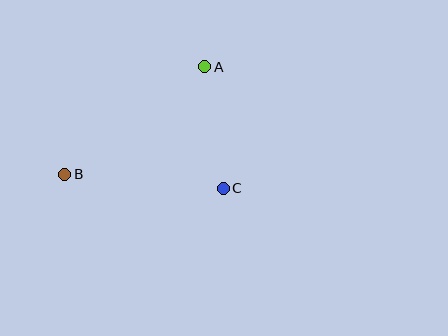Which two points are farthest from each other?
Points A and B are farthest from each other.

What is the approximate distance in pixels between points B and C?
The distance between B and C is approximately 159 pixels.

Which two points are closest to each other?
Points A and C are closest to each other.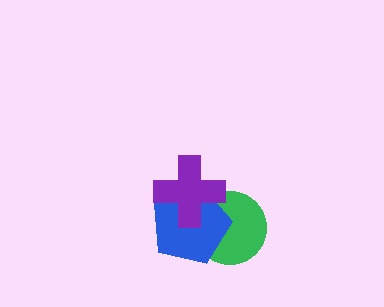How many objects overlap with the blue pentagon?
2 objects overlap with the blue pentagon.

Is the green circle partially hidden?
Yes, it is partially covered by another shape.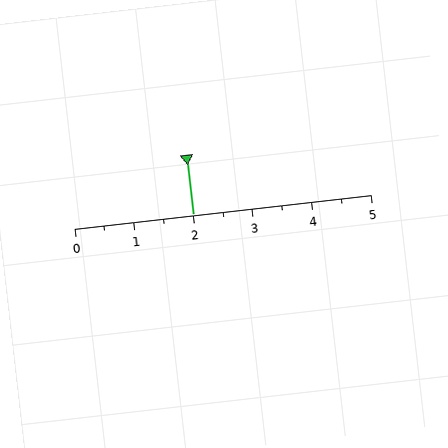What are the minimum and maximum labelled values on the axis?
The axis runs from 0 to 5.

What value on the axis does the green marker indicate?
The marker indicates approximately 2.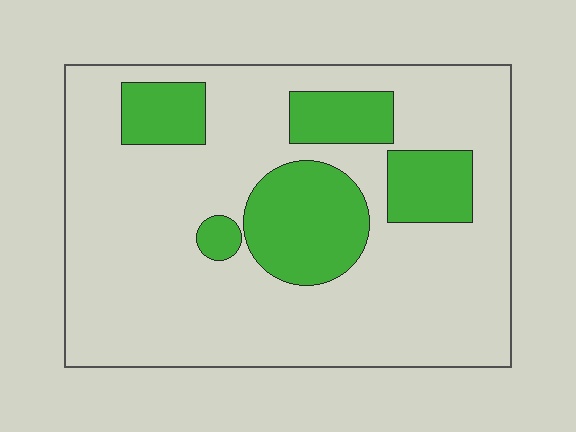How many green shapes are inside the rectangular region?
5.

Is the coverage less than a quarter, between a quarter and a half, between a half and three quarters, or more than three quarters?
Less than a quarter.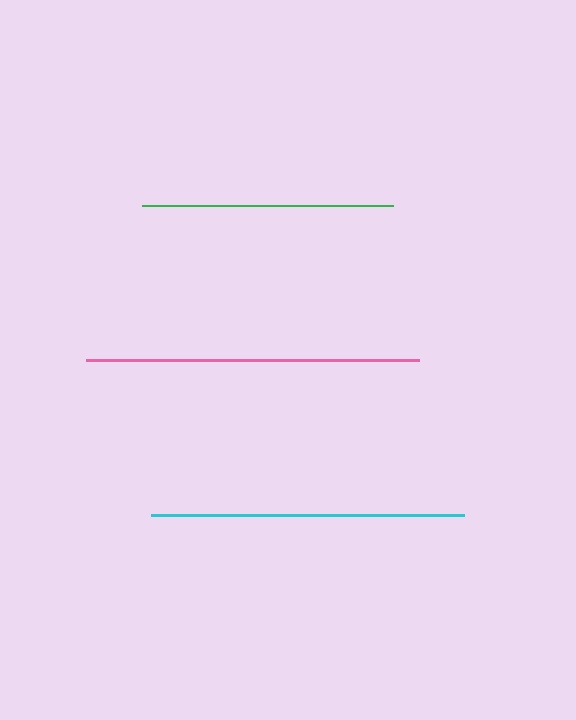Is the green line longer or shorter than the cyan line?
The cyan line is longer than the green line.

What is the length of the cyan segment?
The cyan segment is approximately 313 pixels long.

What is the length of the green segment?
The green segment is approximately 252 pixels long.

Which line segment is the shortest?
The green line is the shortest at approximately 252 pixels.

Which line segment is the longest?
The pink line is the longest at approximately 333 pixels.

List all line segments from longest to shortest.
From longest to shortest: pink, cyan, green.